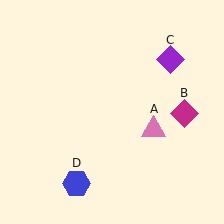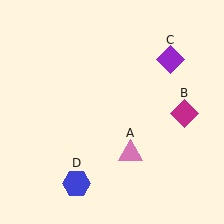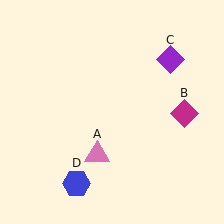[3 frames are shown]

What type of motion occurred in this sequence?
The pink triangle (object A) rotated clockwise around the center of the scene.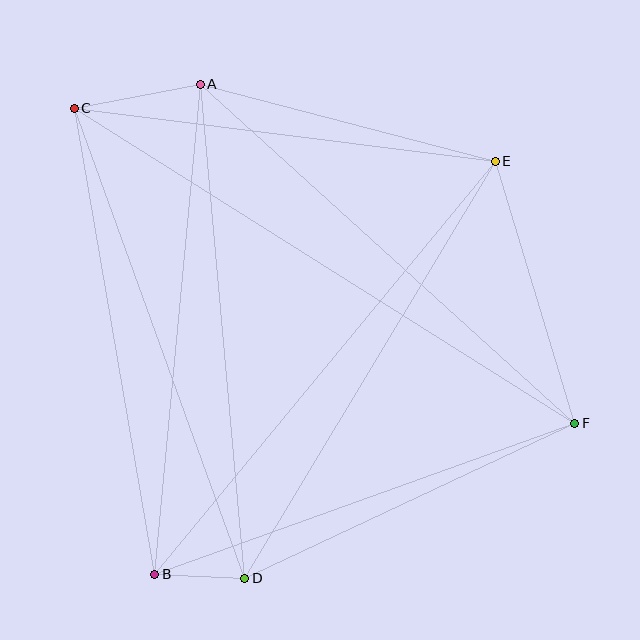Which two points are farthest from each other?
Points C and F are farthest from each other.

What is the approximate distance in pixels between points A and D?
The distance between A and D is approximately 496 pixels.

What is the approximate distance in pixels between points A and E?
The distance between A and E is approximately 305 pixels.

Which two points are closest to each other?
Points B and D are closest to each other.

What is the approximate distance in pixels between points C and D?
The distance between C and D is approximately 500 pixels.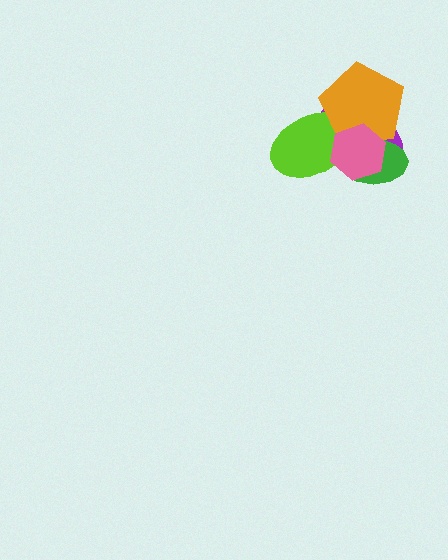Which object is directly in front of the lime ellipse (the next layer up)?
The orange pentagon is directly in front of the lime ellipse.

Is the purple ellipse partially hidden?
Yes, it is partially covered by another shape.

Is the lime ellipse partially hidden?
Yes, it is partially covered by another shape.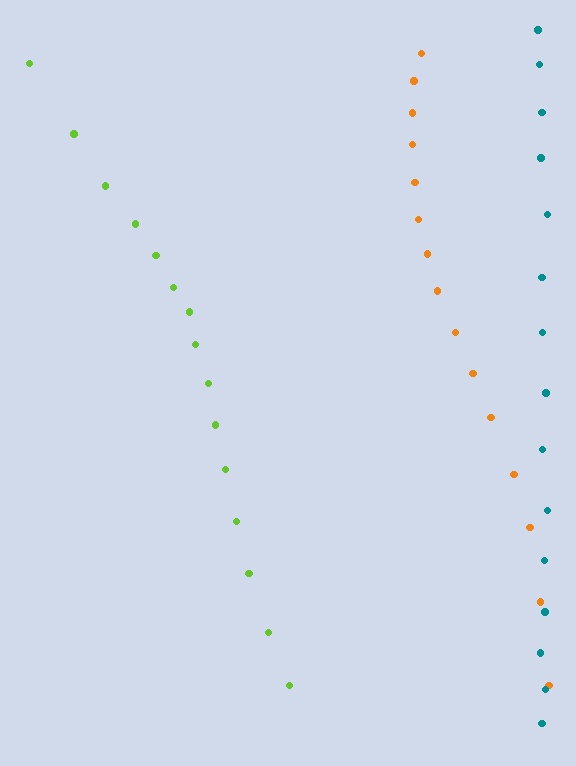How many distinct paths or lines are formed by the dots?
There are 3 distinct paths.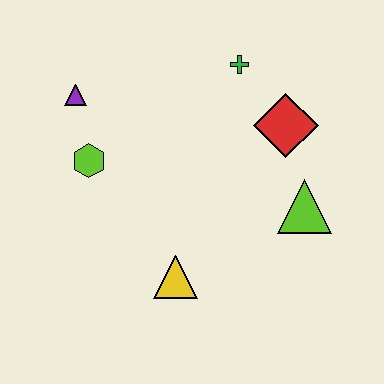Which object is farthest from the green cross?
The yellow triangle is farthest from the green cross.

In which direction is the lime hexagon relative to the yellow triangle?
The lime hexagon is above the yellow triangle.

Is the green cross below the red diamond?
No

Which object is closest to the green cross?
The red diamond is closest to the green cross.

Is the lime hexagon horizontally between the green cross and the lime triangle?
No